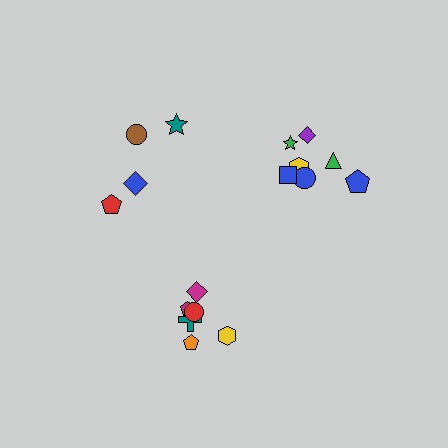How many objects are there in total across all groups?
There are 17 objects.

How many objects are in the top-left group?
There are 4 objects.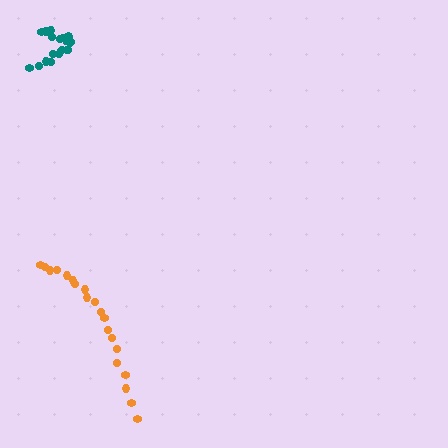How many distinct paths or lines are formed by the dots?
There are 2 distinct paths.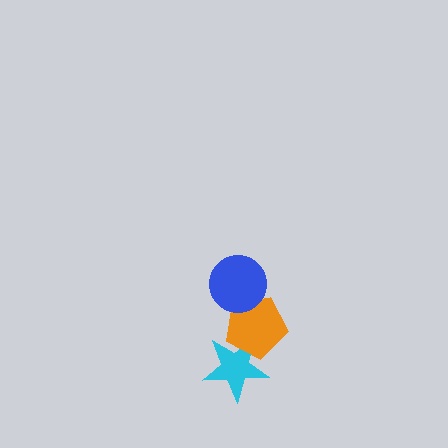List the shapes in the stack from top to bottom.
From top to bottom: the blue circle, the orange pentagon, the cyan star.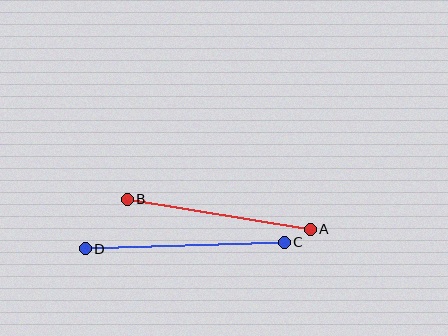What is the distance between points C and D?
The distance is approximately 199 pixels.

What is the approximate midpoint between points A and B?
The midpoint is at approximately (219, 214) pixels.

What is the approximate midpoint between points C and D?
The midpoint is at approximately (185, 245) pixels.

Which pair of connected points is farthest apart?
Points C and D are farthest apart.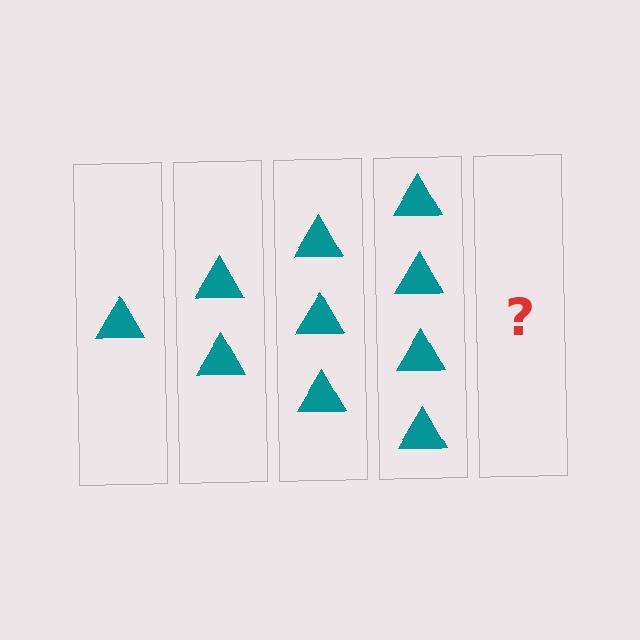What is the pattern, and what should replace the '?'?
The pattern is that each step adds one more triangle. The '?' should be 5 triangles.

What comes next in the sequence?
The next element should be 5 triangles.